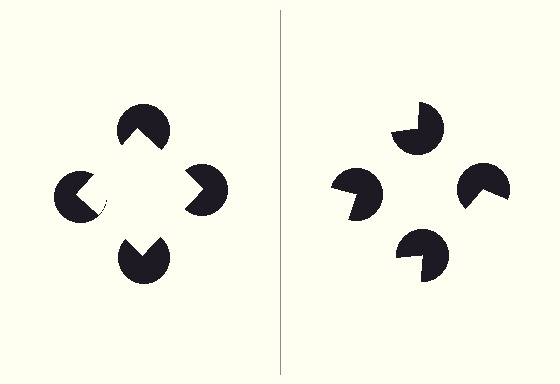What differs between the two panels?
The pac-man discs are positioned identically on both sides; only the wedge orientations differ. On the left they align to a square; on the right they are misaligned.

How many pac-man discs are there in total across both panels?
8 — 4 on each side.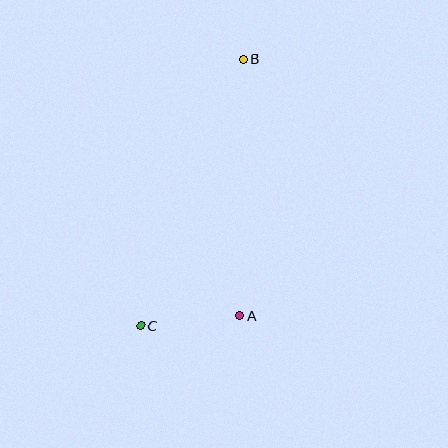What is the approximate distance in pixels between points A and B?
The distance between A and B is approximately 256 pixels.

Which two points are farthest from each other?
Points B and C are farthest from each other.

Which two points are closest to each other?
Points A and C are closest to each other.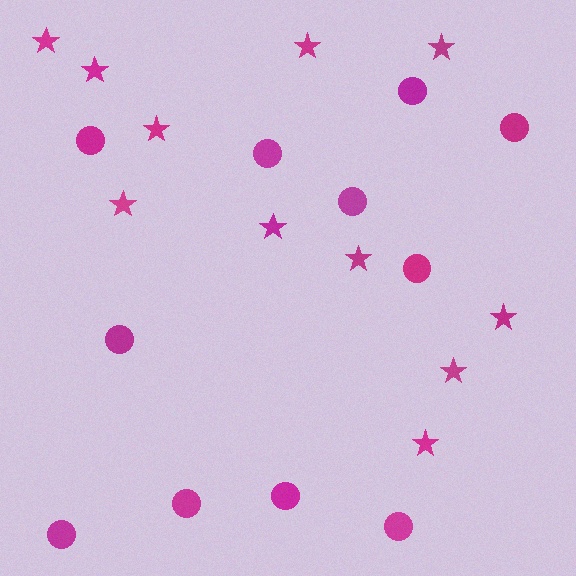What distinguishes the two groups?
There are 2 groups: one group of circles (11) and one group of stars (11).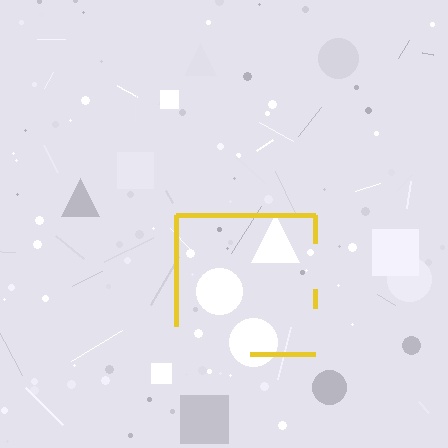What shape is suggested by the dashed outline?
The dashed outline suggests a square.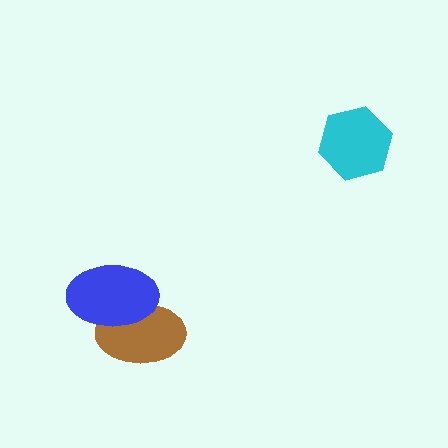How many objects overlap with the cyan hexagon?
0 objects overlap with the cyan hexagon.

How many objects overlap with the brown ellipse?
1 object overlaps with the brown ellipse.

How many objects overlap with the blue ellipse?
1 object overlaps with the blue ellipse.